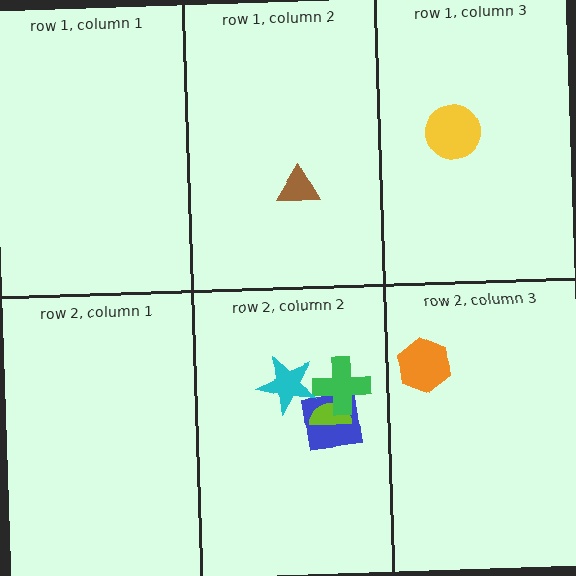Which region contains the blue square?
The row 2, column 2 region.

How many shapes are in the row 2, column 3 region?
1.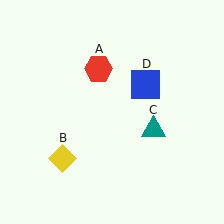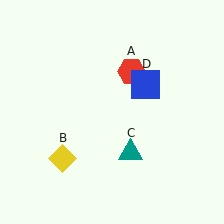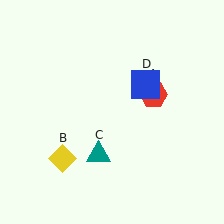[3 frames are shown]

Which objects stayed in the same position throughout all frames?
Yellow diamond (object B) and blue square (object D) remained stationary.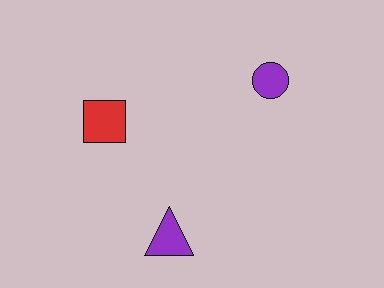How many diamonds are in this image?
There are no diamonds.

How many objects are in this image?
There are 3 objects.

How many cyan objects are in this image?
There are no cyan objects.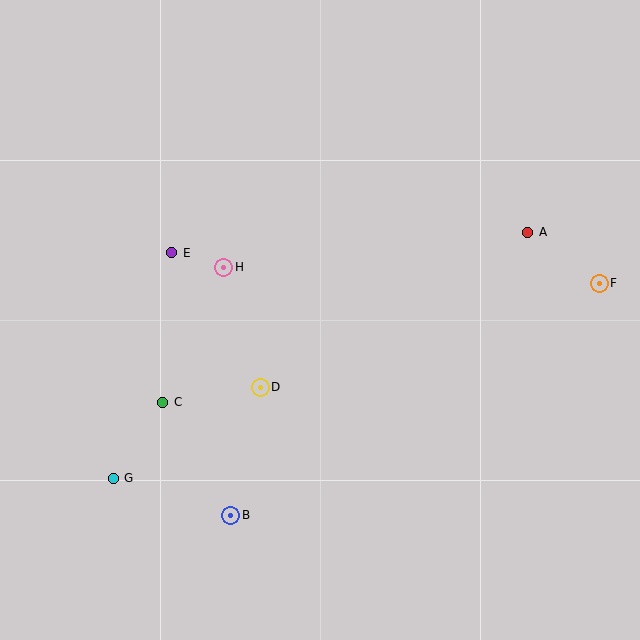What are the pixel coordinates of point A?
Point A is at (528, 232).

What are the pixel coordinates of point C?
Point C is at (163, 402).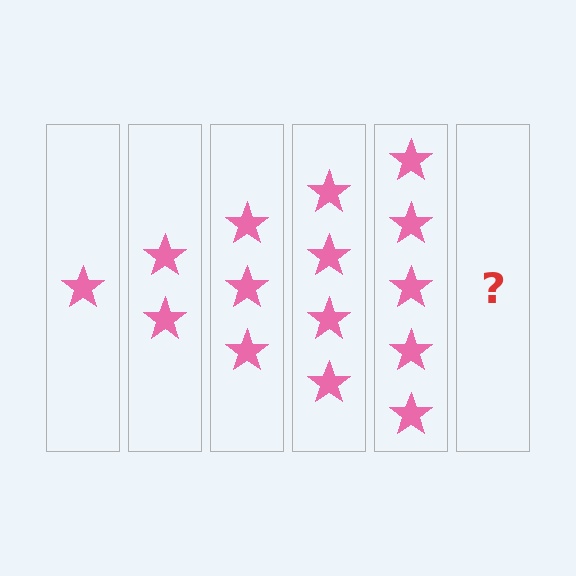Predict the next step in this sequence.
The next step is 6 stars.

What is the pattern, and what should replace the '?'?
The pattern is that each step adds one more star. The '?' should be 6 stars.